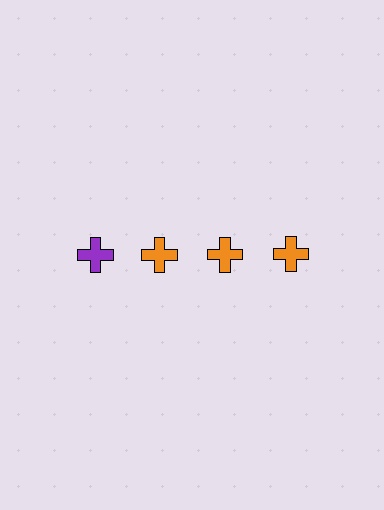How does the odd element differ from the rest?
It has a different color: purple instead of orange.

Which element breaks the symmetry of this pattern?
The purple cross in the top row, leftmost column breaks the symmetry. All other shapes are orange crosses.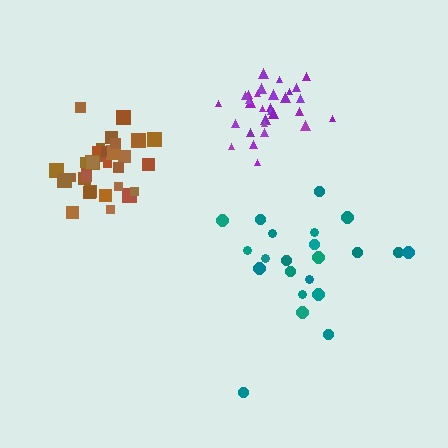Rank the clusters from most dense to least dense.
purple, brown, teal.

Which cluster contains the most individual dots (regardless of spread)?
Brown (33).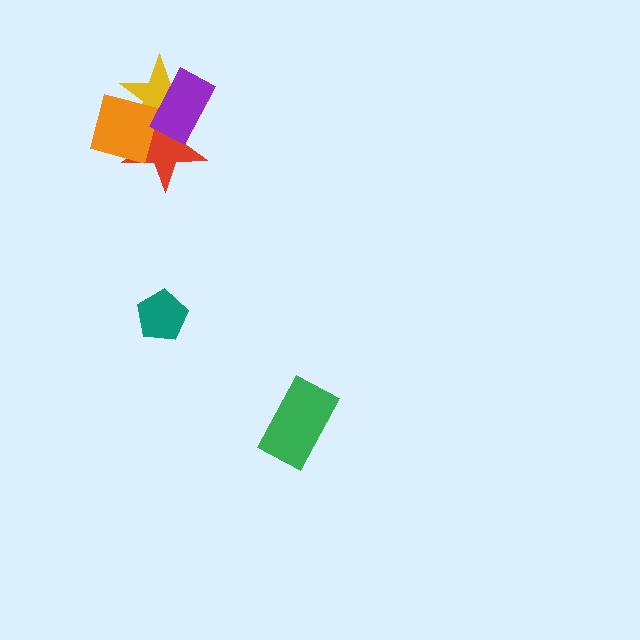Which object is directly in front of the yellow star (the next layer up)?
The orange square is directly in front of the yellow star.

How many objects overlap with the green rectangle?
0 objects overlap with the green rectangle.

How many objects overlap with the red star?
3 objects overlap with the red star.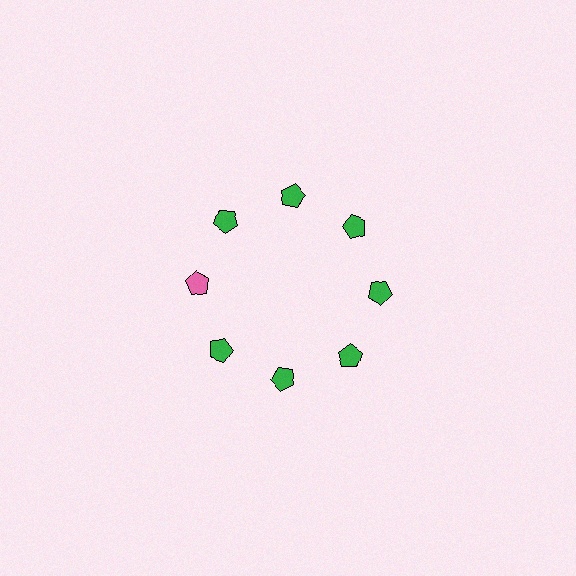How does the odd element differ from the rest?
It has a different color: pink instead of green.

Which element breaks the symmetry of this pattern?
The pink pentagon at roughly the 9 o'clock position breaks the symmetry. All other shapes are green pentagons.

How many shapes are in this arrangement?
There are 8 shapes arranged in a ring pattern.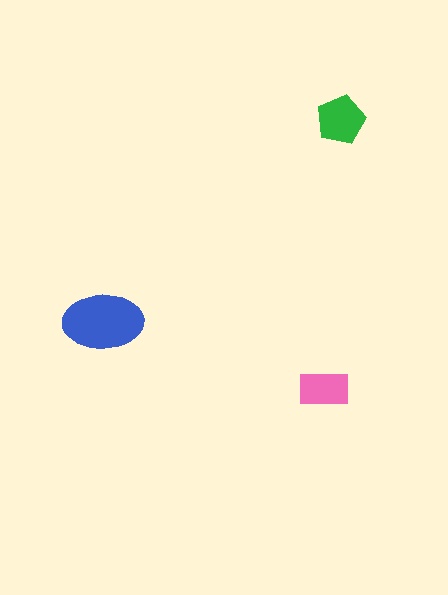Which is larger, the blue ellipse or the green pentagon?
The blue ellipse.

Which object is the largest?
The blue ellipse.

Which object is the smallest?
The pink rectangle.